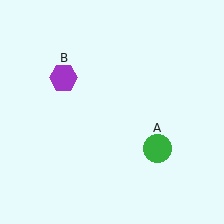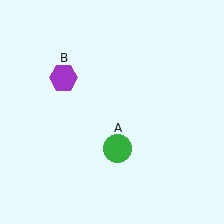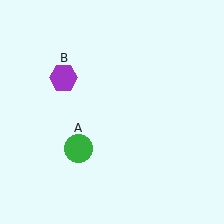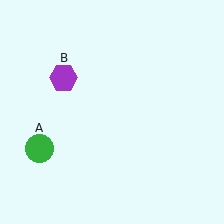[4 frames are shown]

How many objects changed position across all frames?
1 object changed position: green circle (object A).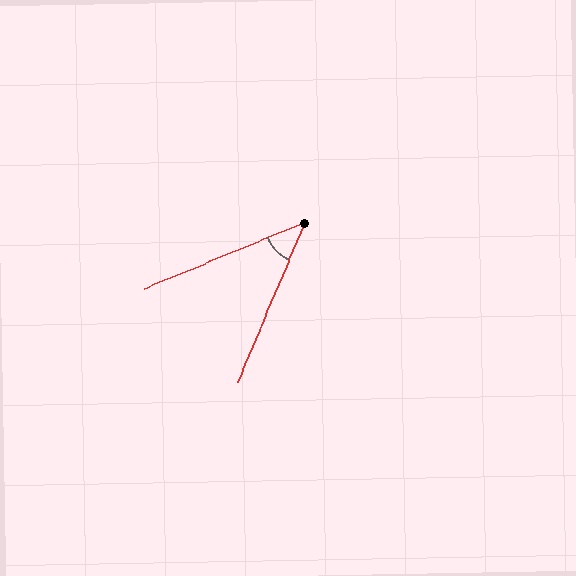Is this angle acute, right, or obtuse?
It is acute.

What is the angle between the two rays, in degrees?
Approximately 45 degrees.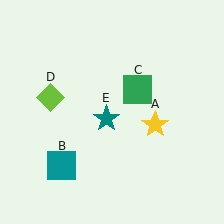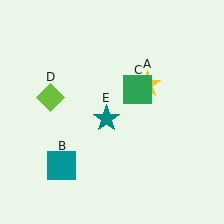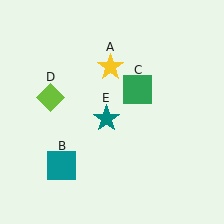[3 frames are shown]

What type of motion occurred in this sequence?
The yellow star (object A) rotated counterclockwise around the center of the scene.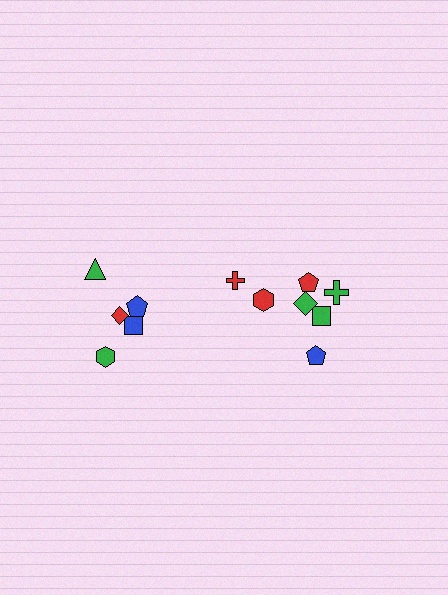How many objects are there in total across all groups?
There are 12 objects.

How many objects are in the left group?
There are 5 objects.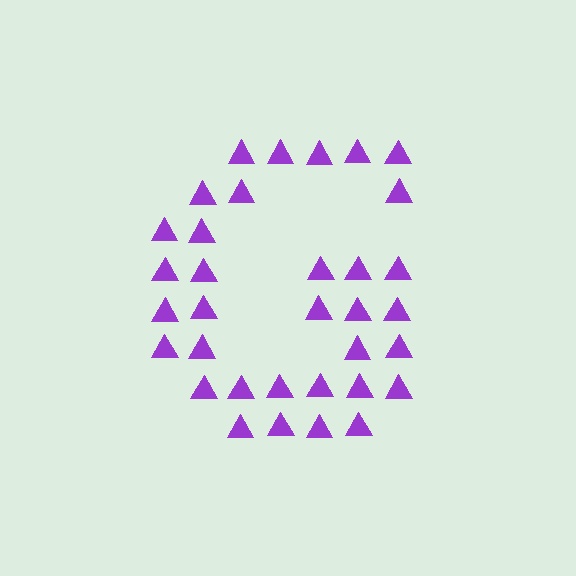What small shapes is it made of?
It is made of small triangles.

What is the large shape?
The large shape is the letter G.